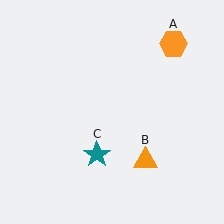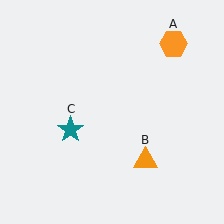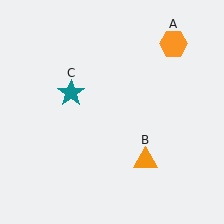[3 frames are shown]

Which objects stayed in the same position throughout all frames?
Orange hexagon (object A) and orange triangle (object B) remained stationary.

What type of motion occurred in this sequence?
The teal star (object C) rotated clockwise around the center of the scene.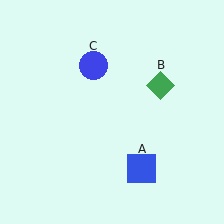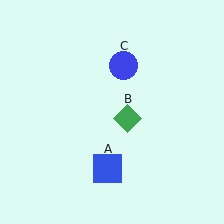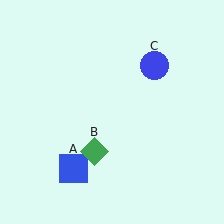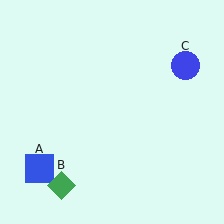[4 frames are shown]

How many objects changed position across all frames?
3 objects changed position: blue square (object A), green diamond (object B), blue circle (object C).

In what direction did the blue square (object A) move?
The blue square (object A) moved left.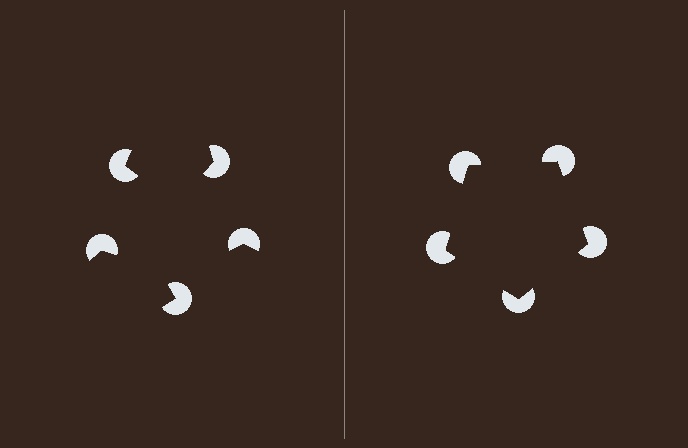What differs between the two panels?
The pac-man discs are positioned identically on both sides; only the wedge orientations differ. On the right they align to a pentagon; on the left they are misaligned.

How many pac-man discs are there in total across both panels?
10 — 5 on each side.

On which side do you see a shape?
An illusory pentagon appears on the right side. On the left side the wedge cuts are rotated, so no coherent shape forms.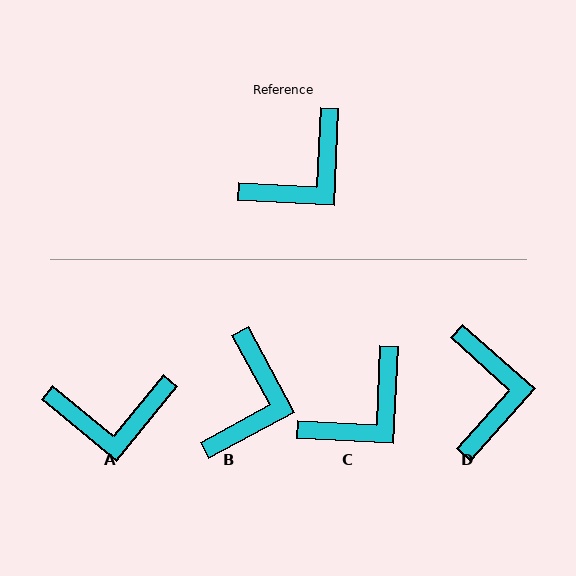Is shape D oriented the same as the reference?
No, it is off by about 51 degrees.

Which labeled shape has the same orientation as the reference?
C.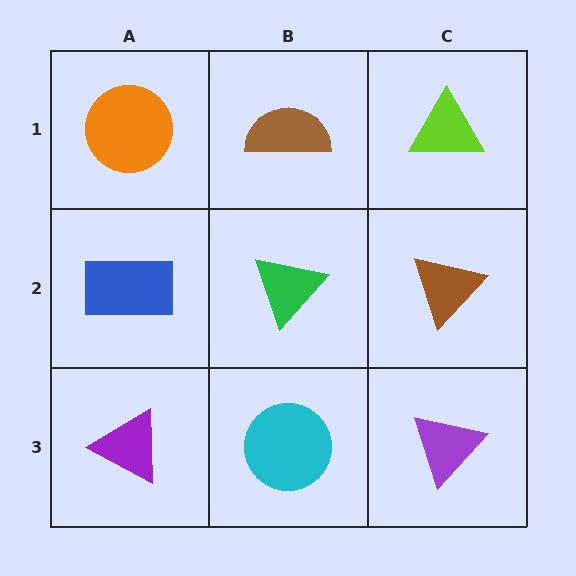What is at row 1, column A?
An orange circle.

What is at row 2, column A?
A blue rectangle.